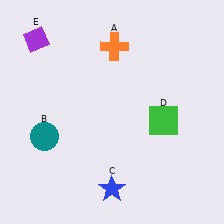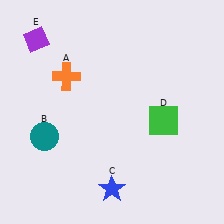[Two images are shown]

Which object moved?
The orange cross (A) moved left.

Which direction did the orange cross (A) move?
The orange cross (A) moved left.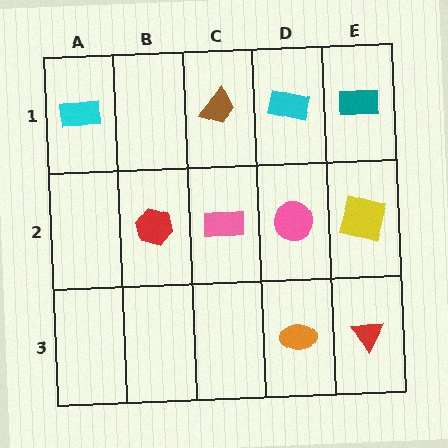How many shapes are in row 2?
4 shapes.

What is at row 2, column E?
A yellow square.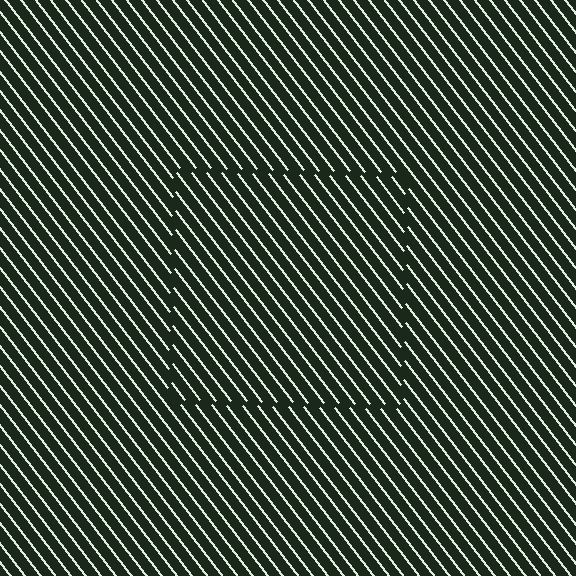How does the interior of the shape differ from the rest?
The interior of the shape contains the same grating, shifted by half a period — the contour is defined by the phase discontinuity where line-ends from the inner and outer gratings abut.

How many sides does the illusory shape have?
4 sides — the line-ends trace a square.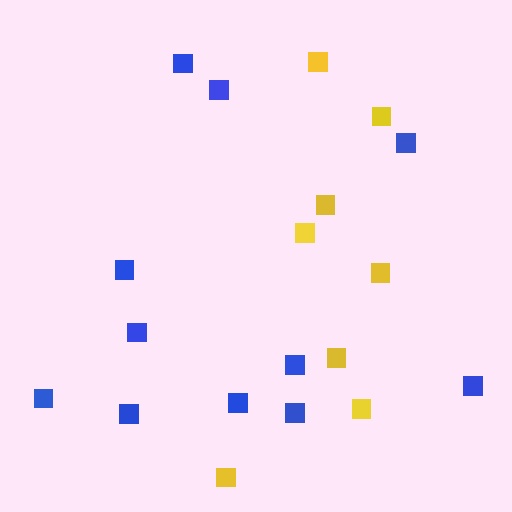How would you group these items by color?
There are 2 groups: one group of blue squares (11) and one group of yellow squares (8).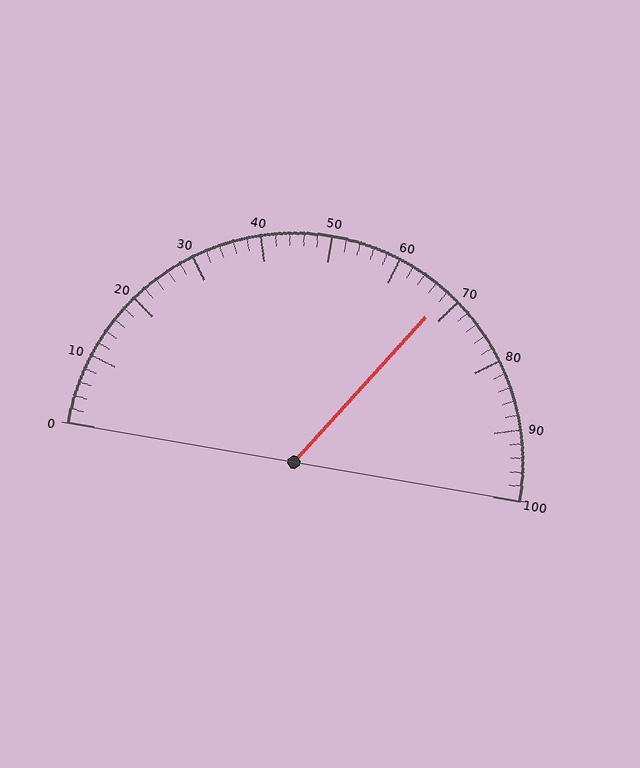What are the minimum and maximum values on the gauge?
The gauge ranges from 0 to 100.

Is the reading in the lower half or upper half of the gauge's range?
The reading is in the upper half of the range (0 to 100).